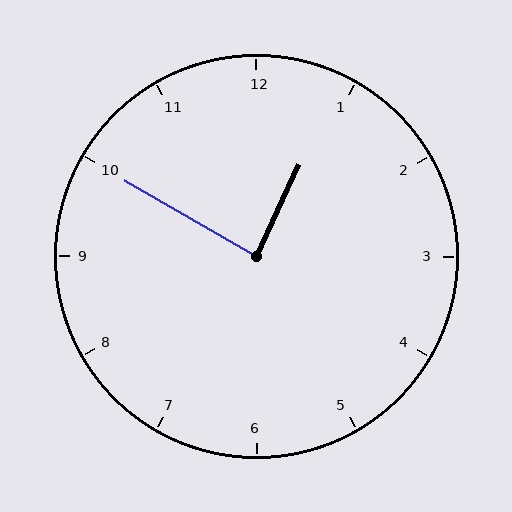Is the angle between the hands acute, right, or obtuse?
It is right.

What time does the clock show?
12:50.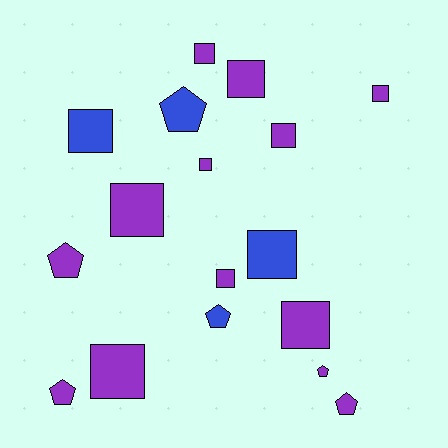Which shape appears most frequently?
Square, with 11 objects.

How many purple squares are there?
There are 9 purple squares.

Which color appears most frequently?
Purple, with 13 objects.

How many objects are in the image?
There are 17 objects.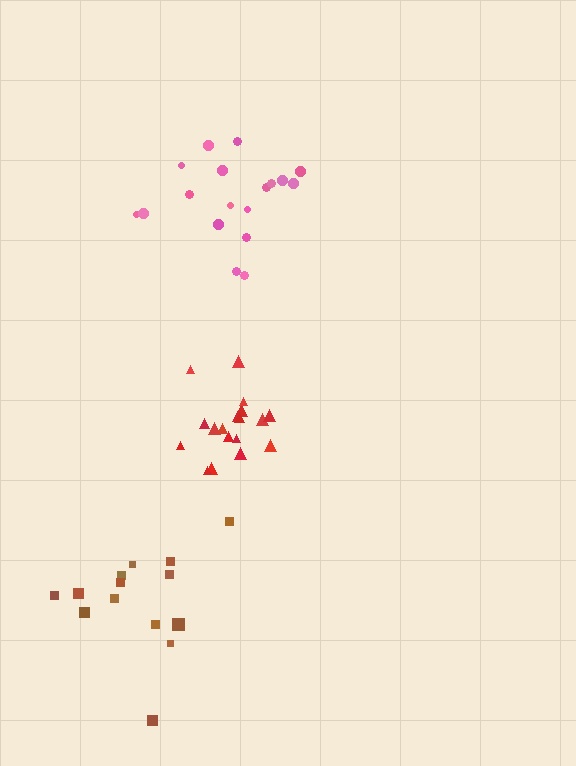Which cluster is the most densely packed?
Red.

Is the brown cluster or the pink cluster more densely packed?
Pink.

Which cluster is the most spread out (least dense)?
Brown.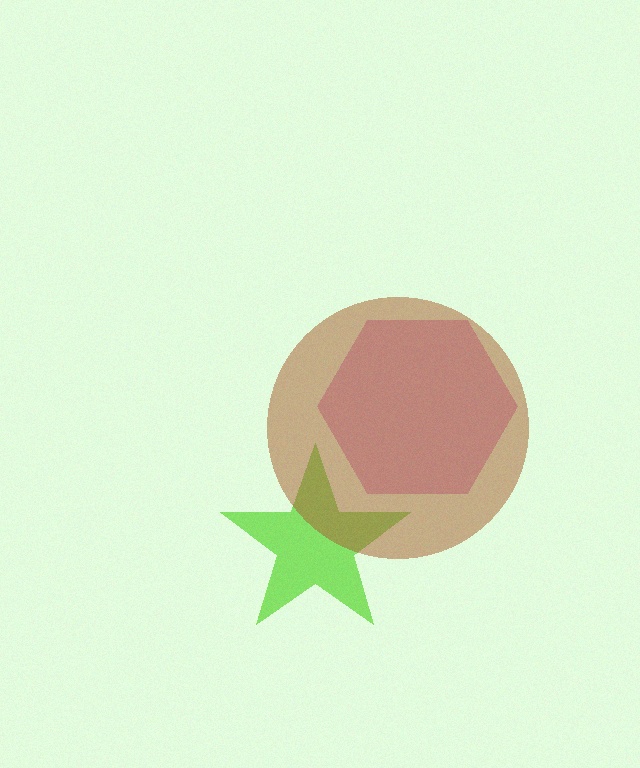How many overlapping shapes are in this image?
There are 3 overlapping shapes in the image.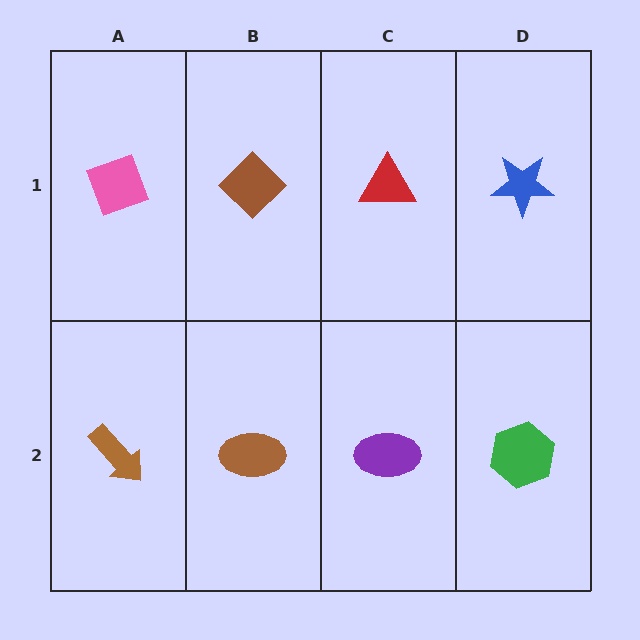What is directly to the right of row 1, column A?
A brown diamond.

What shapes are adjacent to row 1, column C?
A purple ellipse (row 2, column C), a brown diamond (row 1, column B), a blue star (row 1, column D).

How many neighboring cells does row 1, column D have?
2.